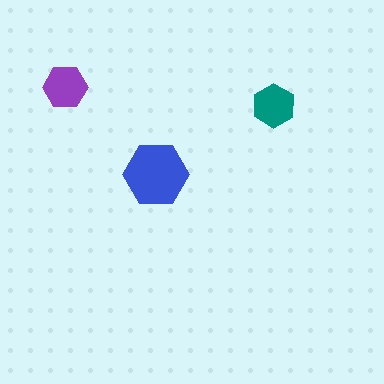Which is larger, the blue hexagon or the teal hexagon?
The blue one.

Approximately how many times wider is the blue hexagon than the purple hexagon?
About 1.5 times wider.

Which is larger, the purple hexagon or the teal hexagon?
The purple one.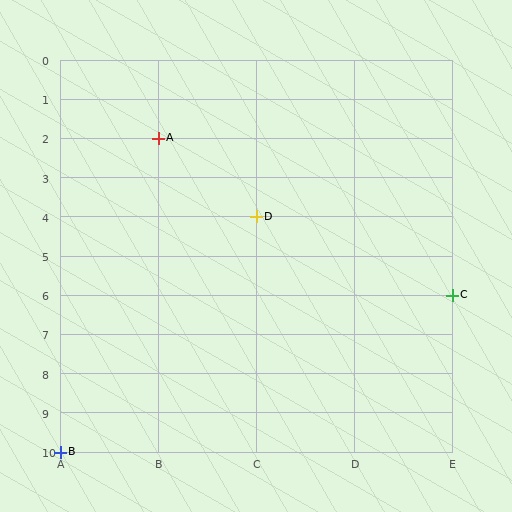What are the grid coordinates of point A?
Point A is at grid coordinates (B, 2).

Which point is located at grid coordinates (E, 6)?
Point C is at (E, 6).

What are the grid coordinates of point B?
Point B is at grid coordinates (A, 10).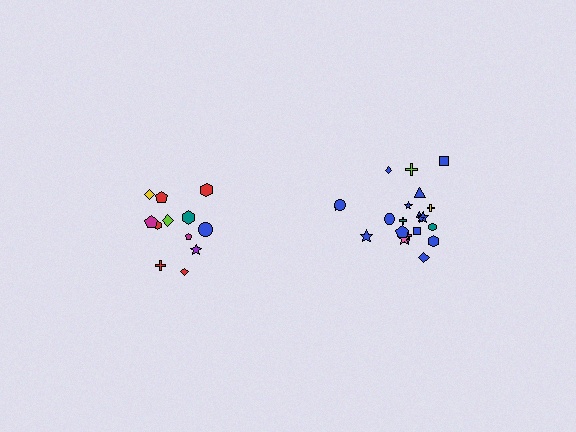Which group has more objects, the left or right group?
The right group.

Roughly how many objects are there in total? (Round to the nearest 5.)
Roughly 35 objects in total.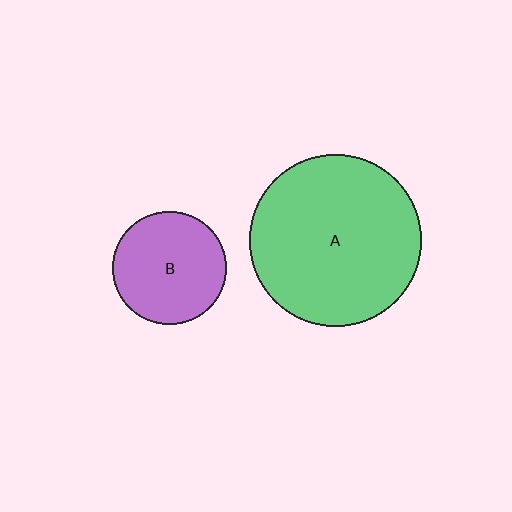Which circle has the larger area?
Circle A (green).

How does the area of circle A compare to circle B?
Approximately 2.3 times.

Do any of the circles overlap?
No, none of the circles overlap.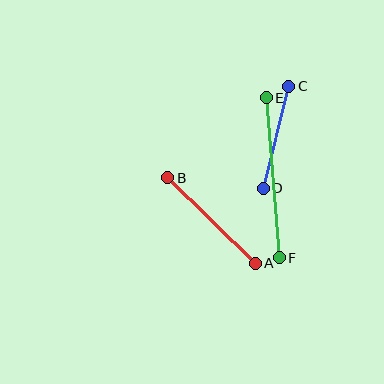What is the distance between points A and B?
The distance is approximately 123 pixels.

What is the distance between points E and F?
The distance is approximately 160 pixels.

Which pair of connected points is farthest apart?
Points E and F are farthest apart.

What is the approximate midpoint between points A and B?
The midpoint is at approximately (212, 221) pixels.